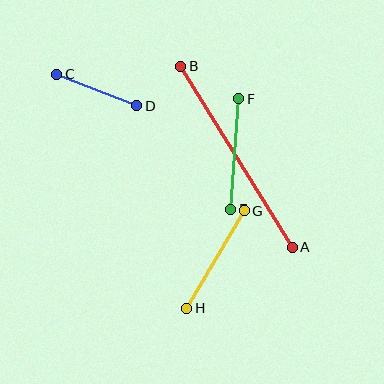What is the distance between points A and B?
The distance is approximately 213 pixels.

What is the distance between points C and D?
The distance is approximately 86 pixels.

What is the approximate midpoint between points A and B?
The midpoint is at approximately (236, 157) pixels.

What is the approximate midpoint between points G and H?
The midpoint is at approximately (216, 259) pixels.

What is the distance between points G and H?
The distance is approximately 114 pixels.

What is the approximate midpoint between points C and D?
The midpoint is at approximately (97, 90) pixels.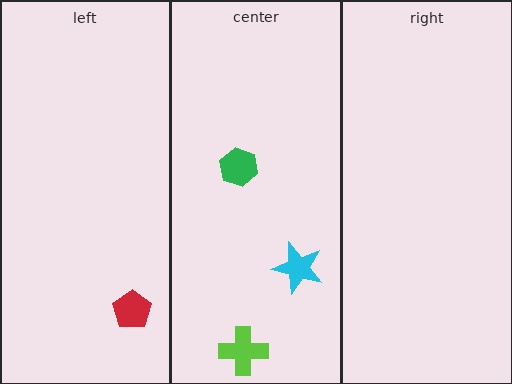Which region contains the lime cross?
The center region.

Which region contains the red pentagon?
The left region.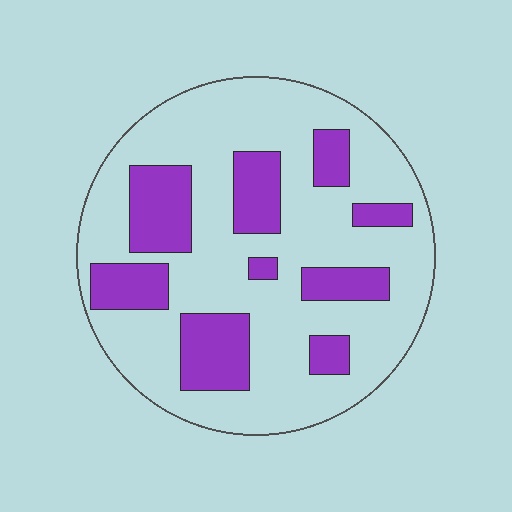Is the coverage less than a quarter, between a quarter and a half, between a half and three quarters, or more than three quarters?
Between a quarter and a half.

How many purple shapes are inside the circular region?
9.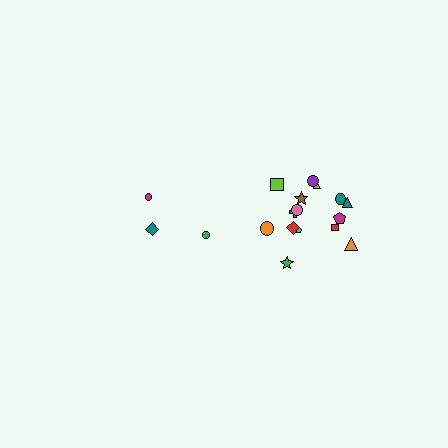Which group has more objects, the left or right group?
The right group.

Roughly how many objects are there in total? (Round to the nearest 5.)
Roughly 20 objects in total.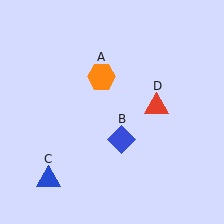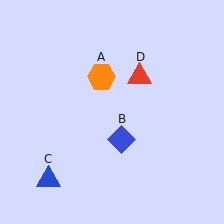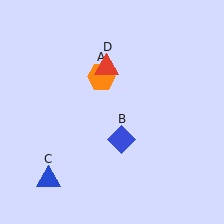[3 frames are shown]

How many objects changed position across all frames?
1 object changed position: red triangle (object D).